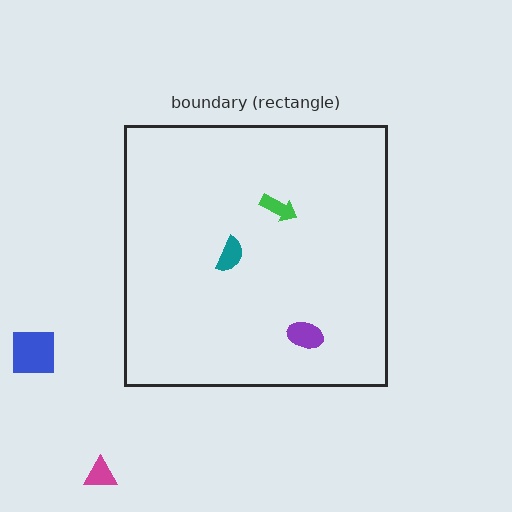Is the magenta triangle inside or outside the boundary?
Outside.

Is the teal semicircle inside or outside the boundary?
Inside.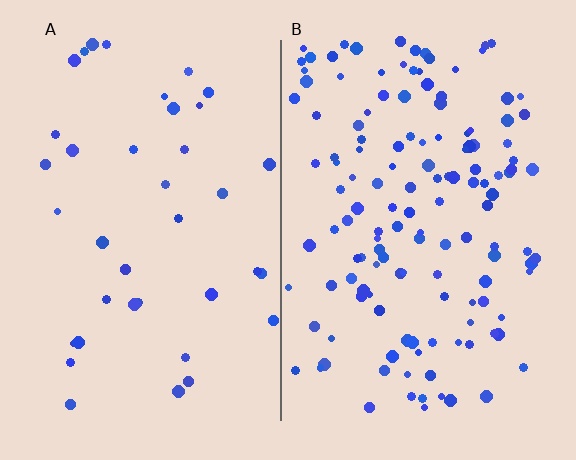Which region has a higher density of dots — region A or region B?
B (the right).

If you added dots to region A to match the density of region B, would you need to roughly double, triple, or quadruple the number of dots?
Approximately quadruple.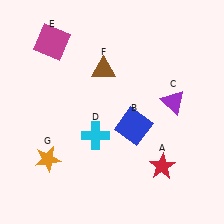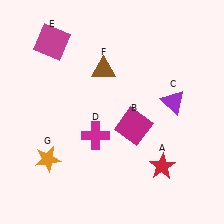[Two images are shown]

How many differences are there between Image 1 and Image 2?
There are 2 differences between the two images.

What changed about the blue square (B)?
In Image 1, B is blue. In Image 2, it changed to magenta.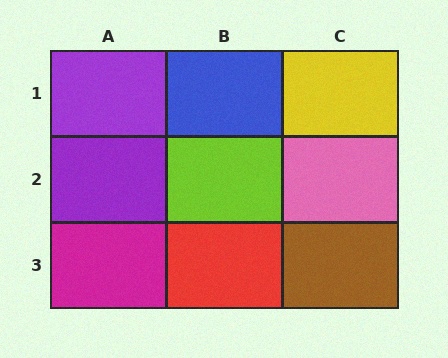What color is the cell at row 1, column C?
Yellow.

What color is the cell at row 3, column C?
Brown.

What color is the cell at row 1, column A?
Purple.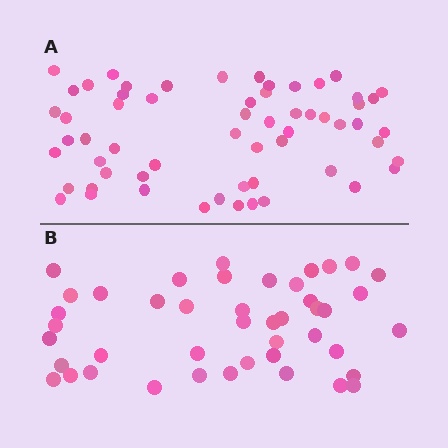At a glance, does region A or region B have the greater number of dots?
Region A (the top region) has more dots.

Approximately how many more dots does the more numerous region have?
Region A has approximately 15 more dots than region B.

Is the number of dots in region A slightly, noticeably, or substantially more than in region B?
Region A has noticeably more, but not dramatically so. The ratio is roughly 1.4 to 1.